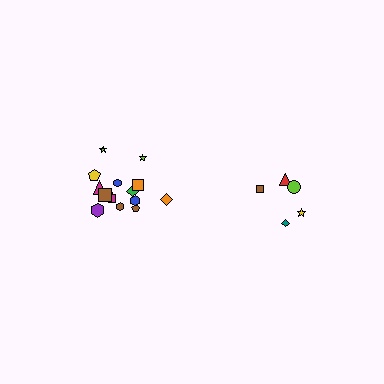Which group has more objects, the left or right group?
The left group.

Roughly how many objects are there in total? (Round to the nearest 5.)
Roughly 20 objects in total.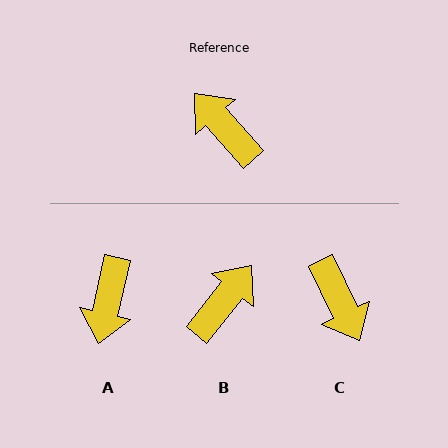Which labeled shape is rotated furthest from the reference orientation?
C, about 164 degrees away.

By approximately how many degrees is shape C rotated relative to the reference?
Approximately 164 degrees counter-clockwise.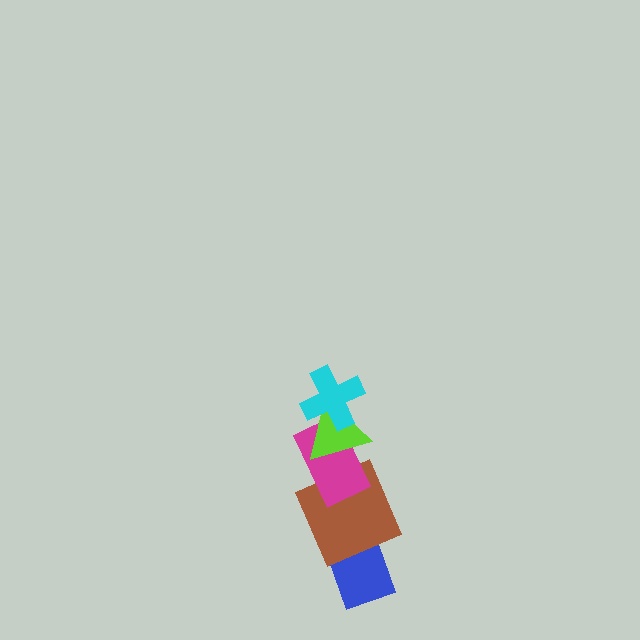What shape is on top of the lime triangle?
The cyan cross is on top of the lime triangle.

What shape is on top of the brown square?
The magenta rectangle is on top of the brown square.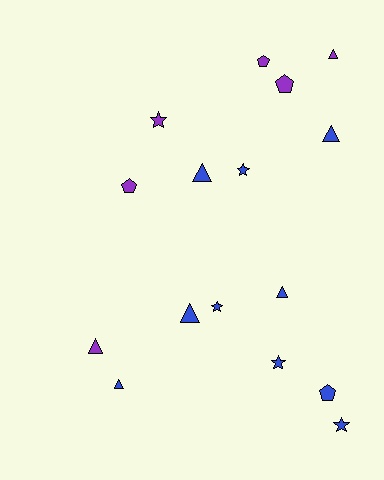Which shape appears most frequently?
Triangle, with 7 objects.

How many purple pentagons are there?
There are 3 purple pentagons.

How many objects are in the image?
There are 16 objects.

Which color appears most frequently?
Blue, with 10 objects.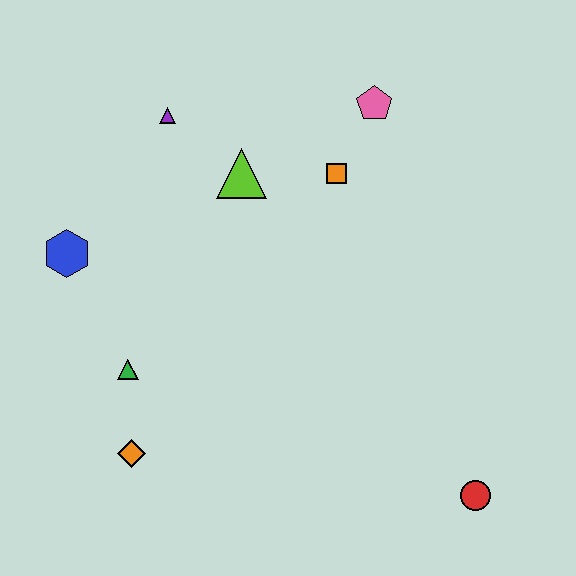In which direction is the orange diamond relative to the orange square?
The orange diamond is below the orange square.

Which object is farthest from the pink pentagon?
The orange diamond is farthest from the pink pentagon.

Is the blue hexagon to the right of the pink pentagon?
No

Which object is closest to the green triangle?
The orange diamond is closest to the green triangle.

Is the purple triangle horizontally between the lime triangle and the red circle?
No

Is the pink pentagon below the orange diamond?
No